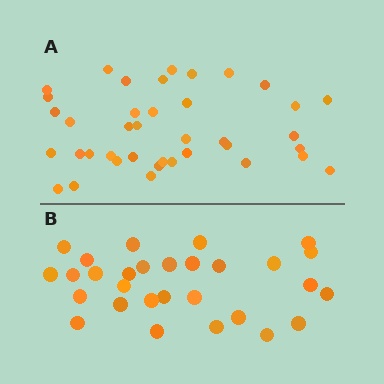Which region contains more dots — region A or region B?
Region A (the top region) has more dots.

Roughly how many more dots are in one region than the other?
Region A has roughly 10 or so more dots than region B.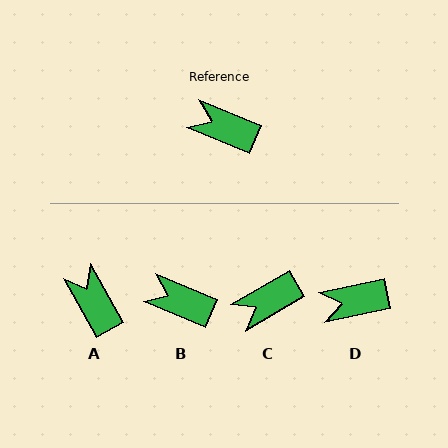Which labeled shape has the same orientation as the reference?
B.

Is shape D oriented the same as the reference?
No, it is off by about 35 degrees.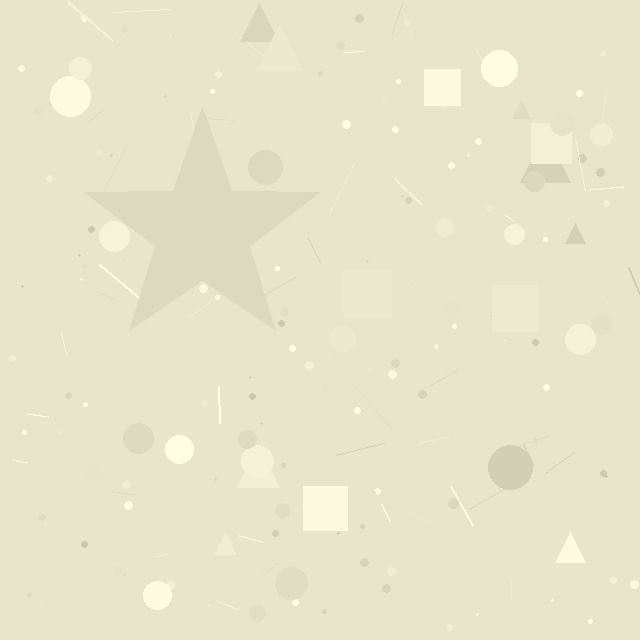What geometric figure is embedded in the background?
A star is embedded in the background.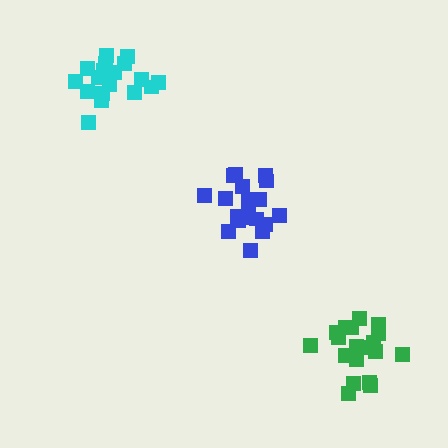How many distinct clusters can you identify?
There are 3 distinct clusters.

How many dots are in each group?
Group 1: 19 dots, Group 2: 19 dots, Group 3: 19 dots (57 total).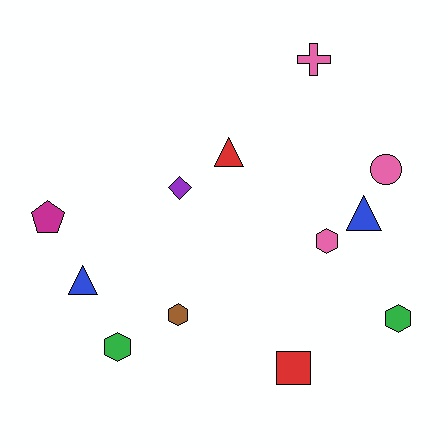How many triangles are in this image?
There are 3 triangles.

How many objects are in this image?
There are 12 objects.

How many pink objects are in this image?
There are 3 pink objects.